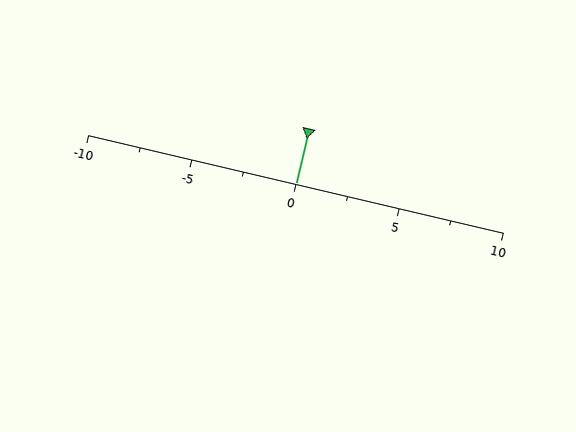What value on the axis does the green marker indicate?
The marker indicates approximately 0.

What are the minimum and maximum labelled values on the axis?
The axis runs from -10 to 10.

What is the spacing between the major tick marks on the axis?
The major ticks are spaced 5 apart.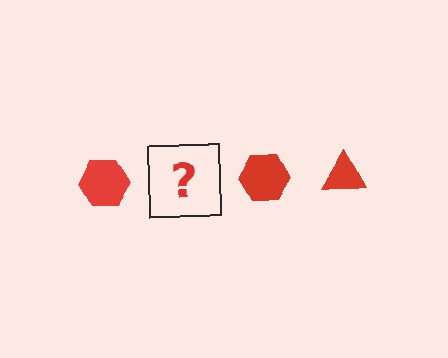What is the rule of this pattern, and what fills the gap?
The rule is that the pattern cycles through hexagon, triangle shapes in red. The gap should be filled with a red triangle.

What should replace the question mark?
The question mark should be replaced with a red triangle.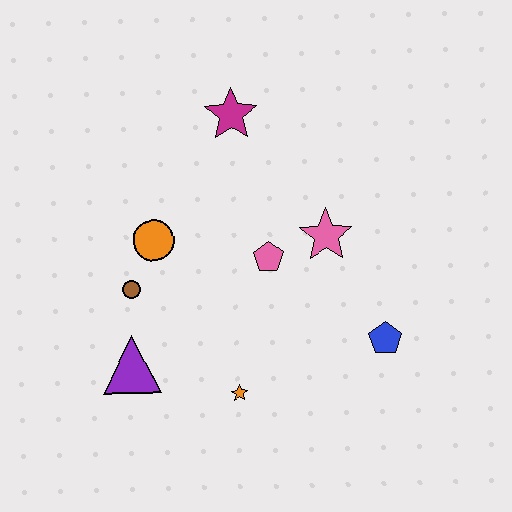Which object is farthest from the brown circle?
The blue pentagon is farthest from the brown circle.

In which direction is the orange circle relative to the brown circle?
The orange circle is above the brown circle.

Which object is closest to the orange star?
The purple triangle is closest to the orange star.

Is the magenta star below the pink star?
No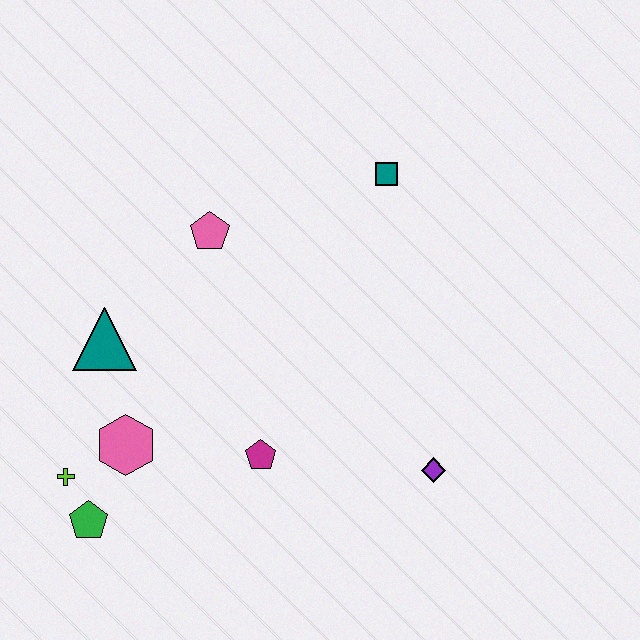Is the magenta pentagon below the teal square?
Yes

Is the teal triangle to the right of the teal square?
No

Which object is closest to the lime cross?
The green pentagon is closest to the lime cross.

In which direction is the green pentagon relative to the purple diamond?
The green pentagon is to the left of the purple diamond.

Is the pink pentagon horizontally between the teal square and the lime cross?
Yes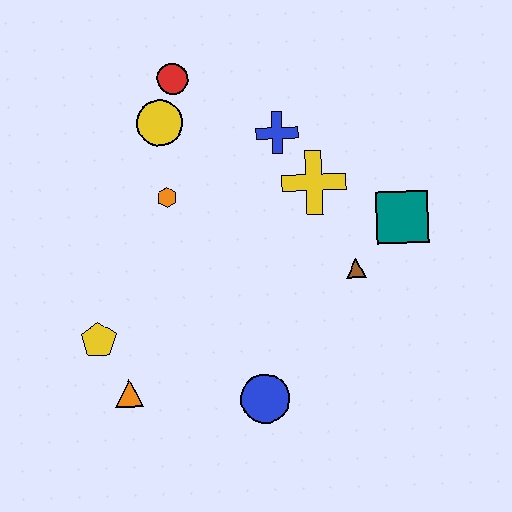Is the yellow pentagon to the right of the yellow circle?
No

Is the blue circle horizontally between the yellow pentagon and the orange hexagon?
No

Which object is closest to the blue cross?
The yellow cross is closest to the blue cross.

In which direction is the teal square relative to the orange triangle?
The teal square is to the right of the orange triangle.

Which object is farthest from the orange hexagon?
The teal square is farthest from the orange hexagon.